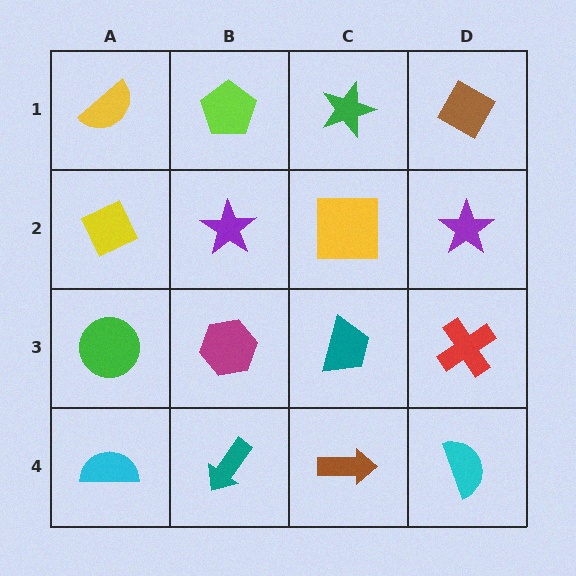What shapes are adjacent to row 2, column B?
A lime pentagon (row 1, column B), a magenta hexagon (row 3, column B), a yellow diamond (row 2, column A), a yellow square (row 2, column C).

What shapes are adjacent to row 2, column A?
A yellow semicircle (row 1, column A), a green circle (row 3, column A), a purple star (row 2, column B).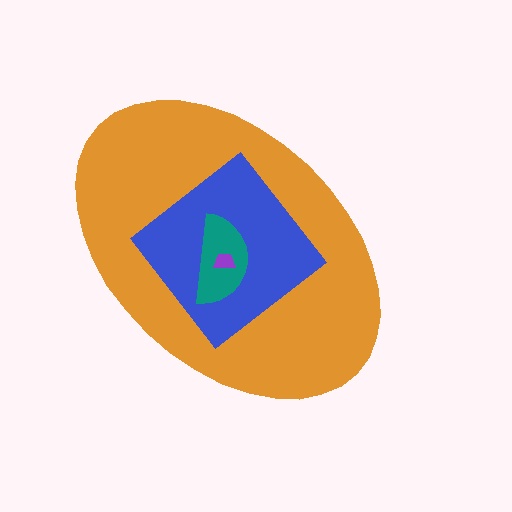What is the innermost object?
The purple trapezoid.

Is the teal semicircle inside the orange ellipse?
Yes.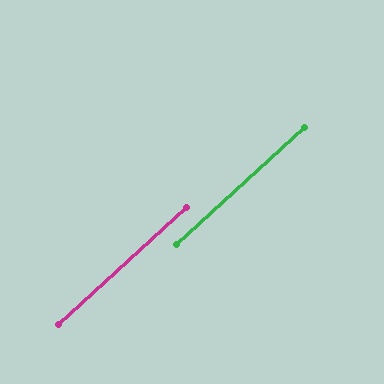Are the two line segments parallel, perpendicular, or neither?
Parallel — their directions differ by only 0.2°.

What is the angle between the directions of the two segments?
Approximately 0 degrees.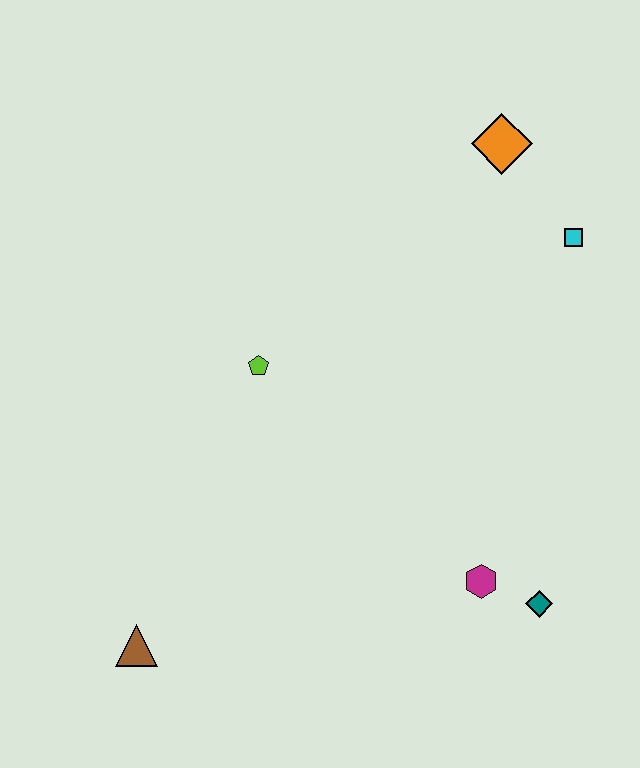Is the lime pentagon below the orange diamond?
Yes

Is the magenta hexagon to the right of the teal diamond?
No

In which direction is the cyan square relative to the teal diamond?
The cyan square is above the teal diamond.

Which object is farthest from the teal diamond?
The orange diamond is farthest from the teal diamond.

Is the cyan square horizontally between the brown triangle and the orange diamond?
No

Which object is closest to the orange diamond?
The cyan square is closest to the orange diamond.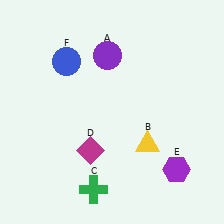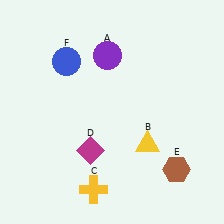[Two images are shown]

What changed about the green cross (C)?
In Image 1, C is green. In Image 2, it changed to yellow.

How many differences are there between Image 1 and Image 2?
There are 2 differences between the two images.